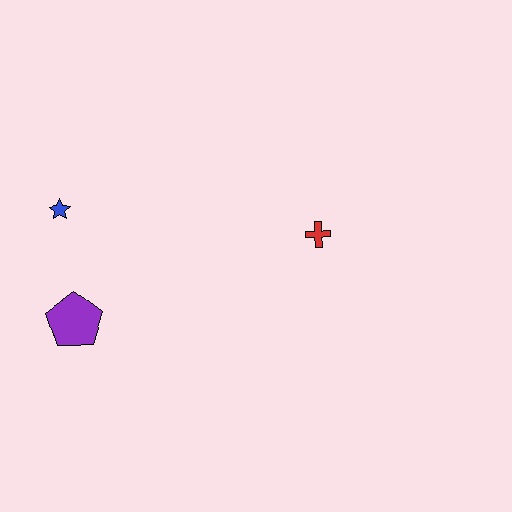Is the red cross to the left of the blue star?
No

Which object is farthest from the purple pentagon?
The red cross is farthest from the purple pentagon.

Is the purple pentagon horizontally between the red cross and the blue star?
Yes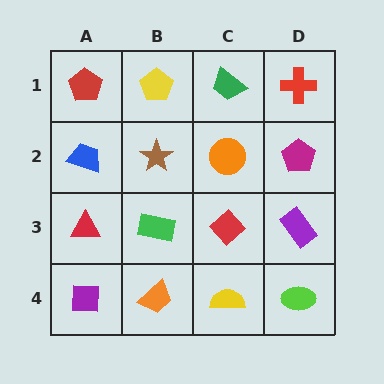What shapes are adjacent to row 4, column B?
A green rectangle (row 3, column B), a purple square (row 4, column A), a yellow semicircle (row 4, column C).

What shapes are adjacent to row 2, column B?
A yellow pentagon (row 1, column B), a green rectangle (row 3, column B), a blue trapezoid (row 2, column A), an orange circle (row 2, column C).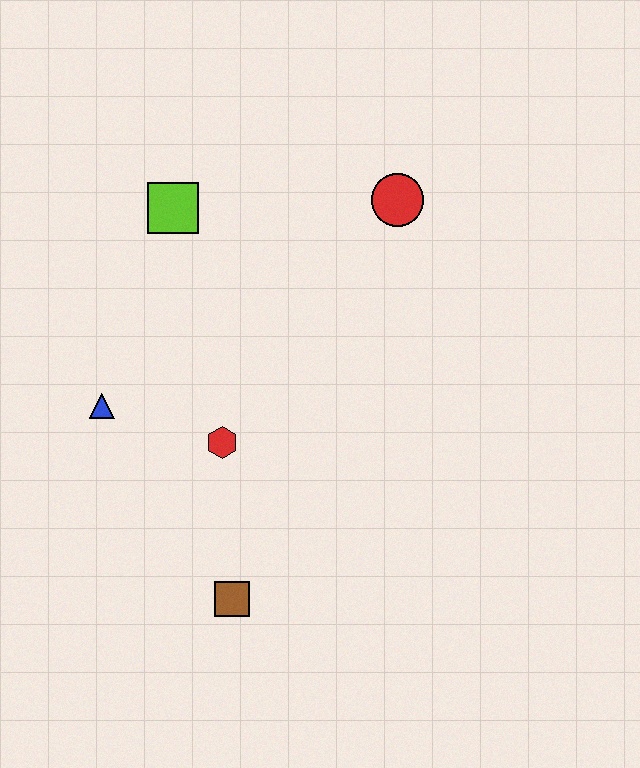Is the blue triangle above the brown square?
Yes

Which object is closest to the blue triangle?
The red hexagon is closest to the blue triangle.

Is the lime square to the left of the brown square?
Yes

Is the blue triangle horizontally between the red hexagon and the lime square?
No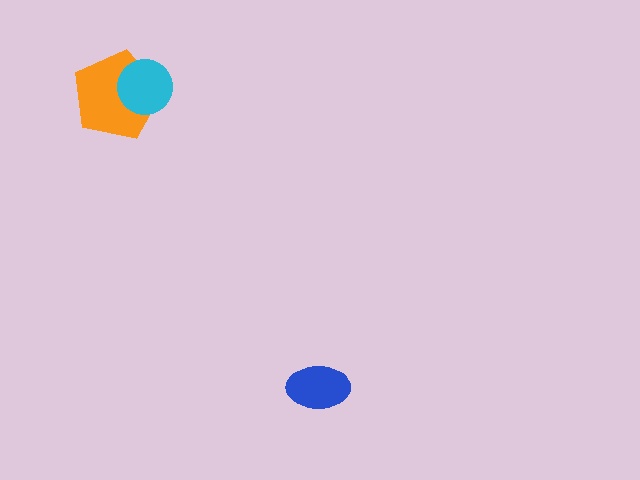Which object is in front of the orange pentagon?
The cyan circle is in front of the orange pentagon.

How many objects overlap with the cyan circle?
1 object overlaps with the cyan circle.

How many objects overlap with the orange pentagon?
1 object overlaps with the orange pentagon.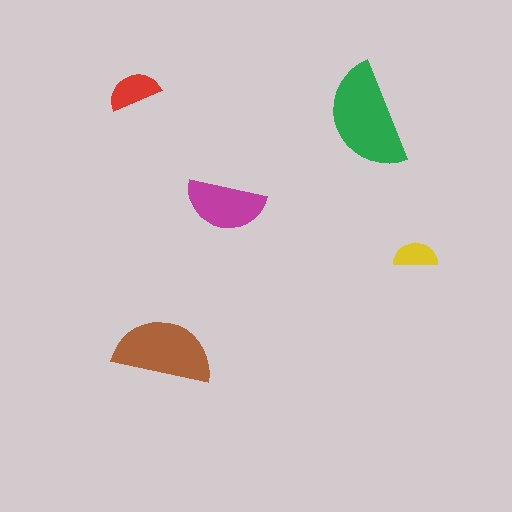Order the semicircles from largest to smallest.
the green one, the brown one, the magenta one, the red one, the yellow one.